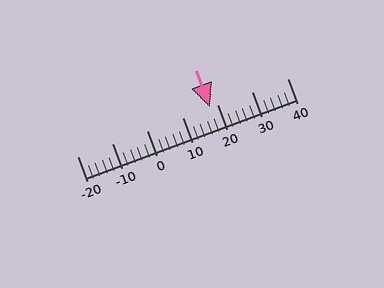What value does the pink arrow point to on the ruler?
The pink arrow points to approximately 18.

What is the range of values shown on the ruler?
The ruler shows values from -20 to 40.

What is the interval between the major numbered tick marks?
The major tick marks are spaced 10 units apart.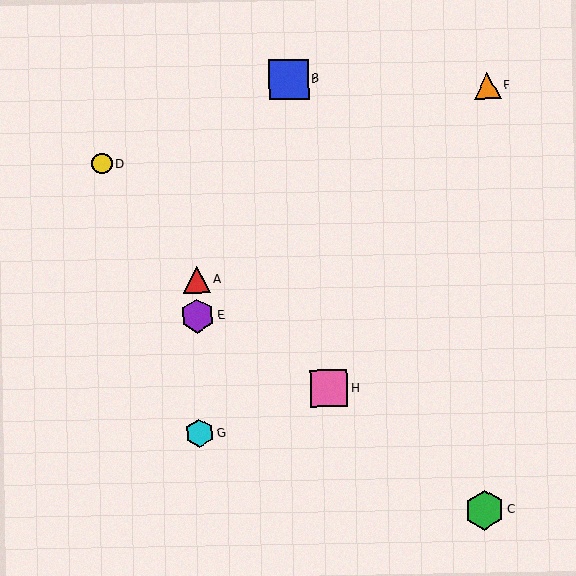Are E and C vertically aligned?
No, E is at x≈197 and C is at x≈484.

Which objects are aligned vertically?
Objects A, E, G are aligned vertically.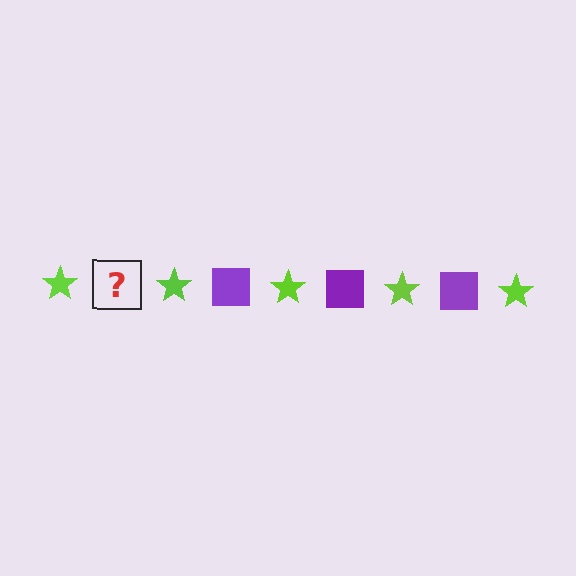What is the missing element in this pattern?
The missing element is a purple square.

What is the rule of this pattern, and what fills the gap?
The rule is that the pattern alternates between lime star and purple square. The gap should be filled with a purple square.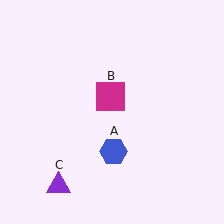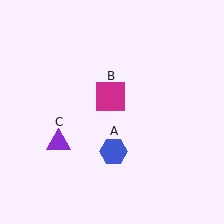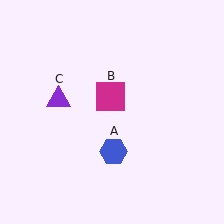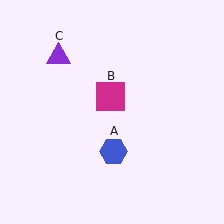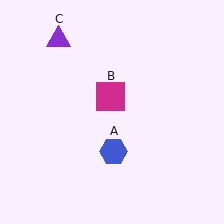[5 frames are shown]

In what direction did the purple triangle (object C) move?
The purple triangle (object C) moved up.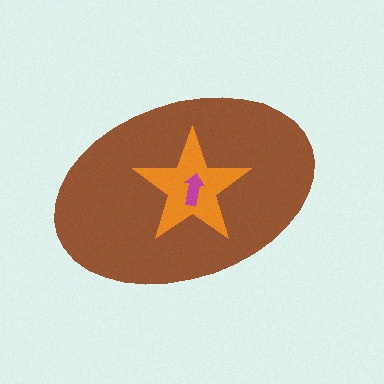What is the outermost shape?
The brown ellipse.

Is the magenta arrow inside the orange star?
Yes.